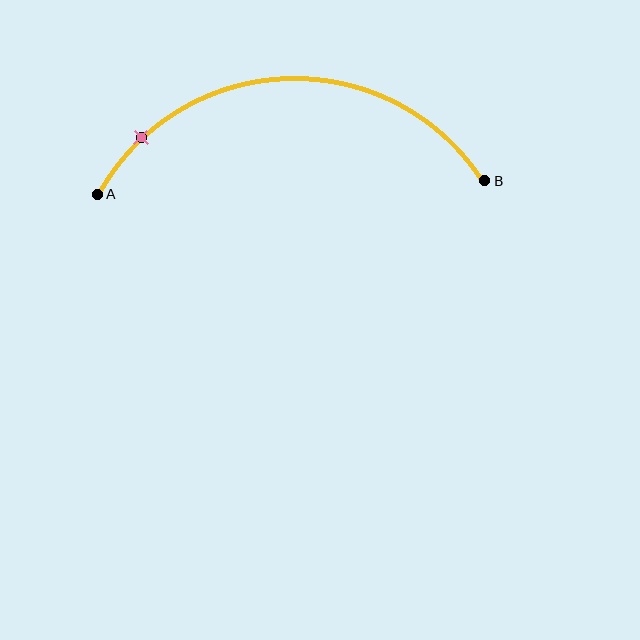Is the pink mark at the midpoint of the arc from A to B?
No. The pink mark lies on the arc but is closer to endpoint A. The arc midpoint would be at the point on the curve equidistant along the arc from both A and B.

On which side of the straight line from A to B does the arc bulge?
The arc bulges above the straight line connecting A and B.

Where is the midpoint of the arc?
The arc midpoint is the point on the curve farthest from the straight line joining A and B. It sits above that line.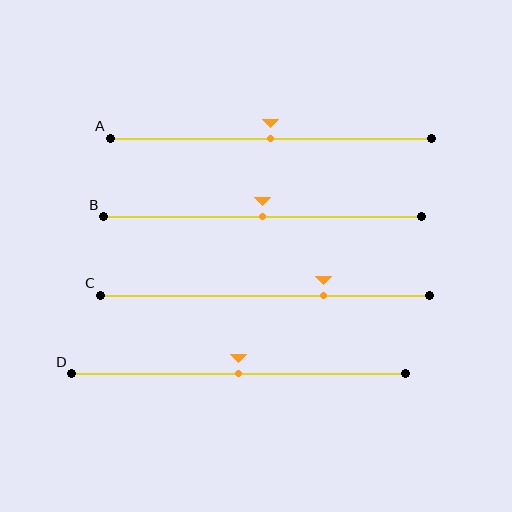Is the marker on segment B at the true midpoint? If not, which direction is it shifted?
Yes, the marker on segment B is at the true midpoint.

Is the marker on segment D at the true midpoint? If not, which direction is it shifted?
Yes, the marker on segment D is at the true midpoint.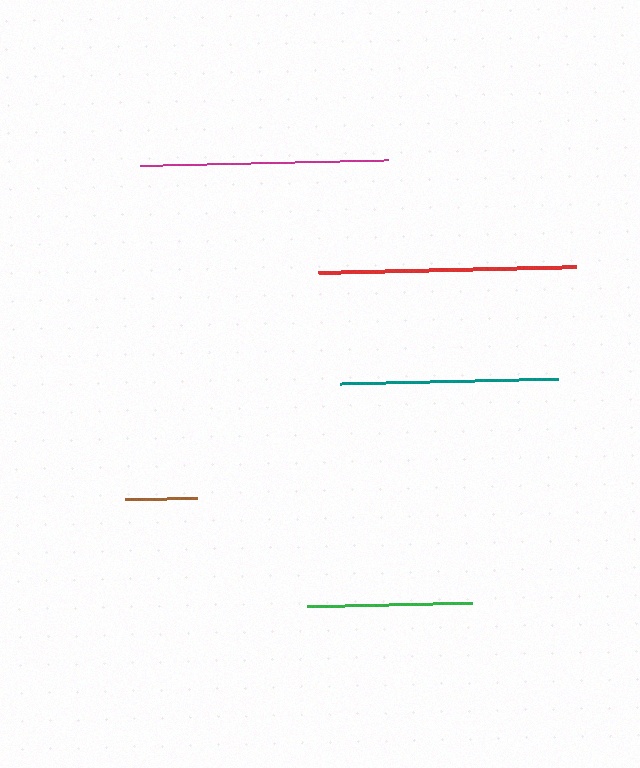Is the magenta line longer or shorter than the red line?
The red line is longer than the magenta line.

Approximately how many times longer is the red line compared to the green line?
The red line is approximately 1.6 times the length of the green line.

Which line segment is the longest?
The red line is the longest at approximately 257 pixels.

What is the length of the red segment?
The red segment is approximately 257 pixels long.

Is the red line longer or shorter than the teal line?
The red line is longer than the teal line.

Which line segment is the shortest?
The brown line is the shortest at approximately 72 pixels.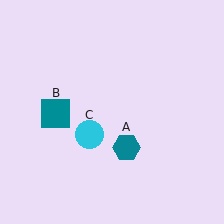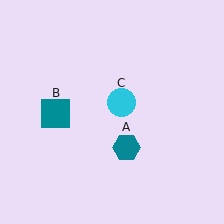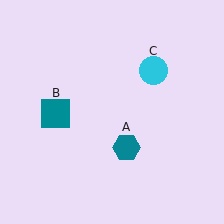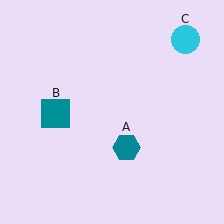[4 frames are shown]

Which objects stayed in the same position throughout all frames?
Teal hexagon (object A) and teal square (object B) remained stationary.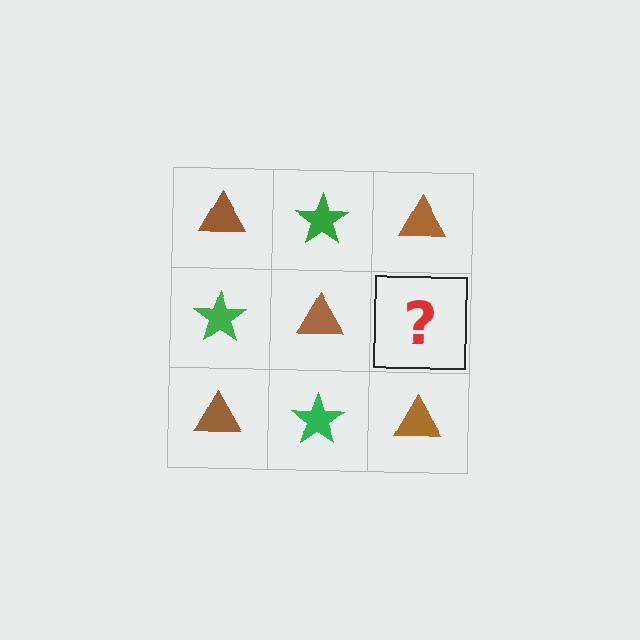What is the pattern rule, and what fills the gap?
The rule is that it alternates brown triangle and green star in a checkerboard pattern. The gap should be filled with a green star.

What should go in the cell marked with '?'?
The missing cell should contain a green star.